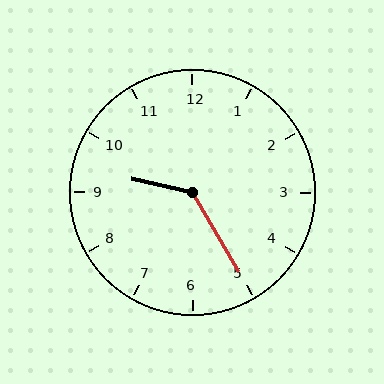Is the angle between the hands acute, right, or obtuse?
It is obtuse.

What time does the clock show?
9:25.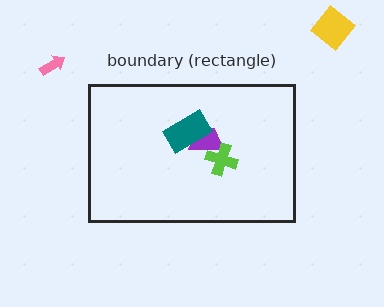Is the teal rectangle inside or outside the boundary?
Inside.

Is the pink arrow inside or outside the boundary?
Outside.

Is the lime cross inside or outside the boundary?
Inside.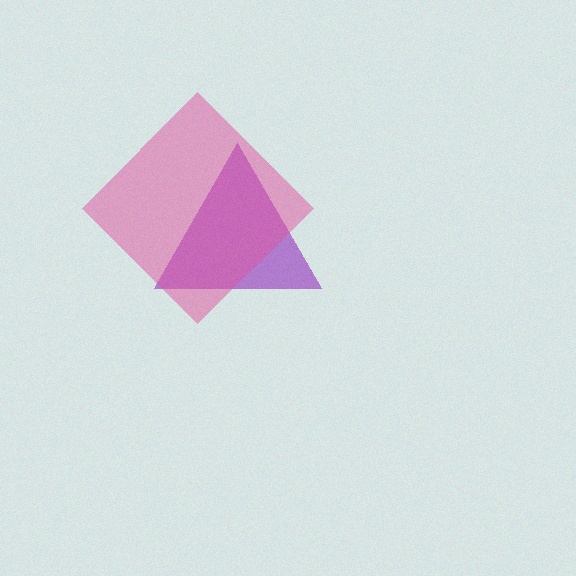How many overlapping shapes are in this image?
There are 2 overlapping shapes in the image.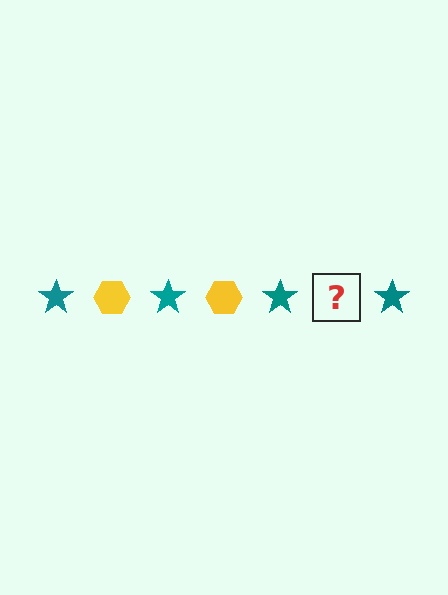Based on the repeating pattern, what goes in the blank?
The blank should be a yellow hexagon.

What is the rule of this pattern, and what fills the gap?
The rule is that the pattern alternates between teal star and yellow hexagon. The gap should be filled with a yellow hexagon.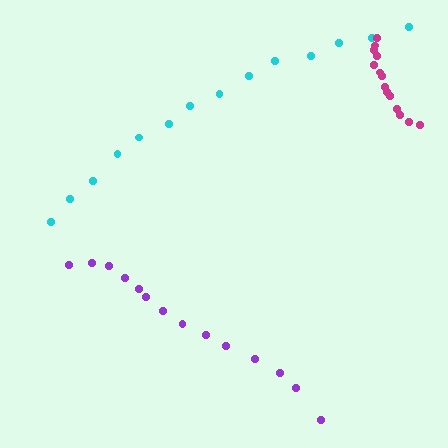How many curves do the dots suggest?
There are 3 distinct paths.